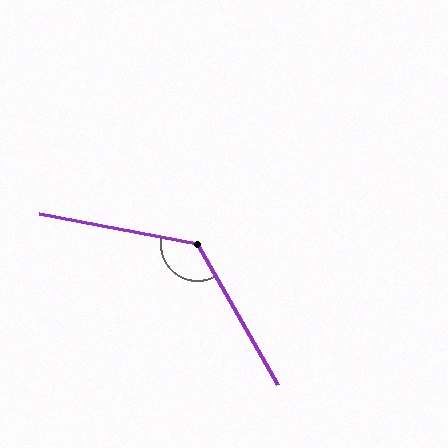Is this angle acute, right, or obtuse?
It is obtuse.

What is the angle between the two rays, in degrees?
Approximately 130 degrees.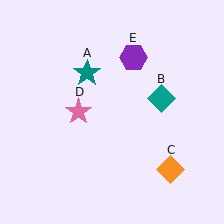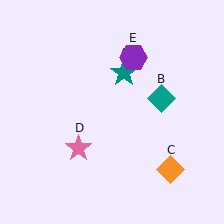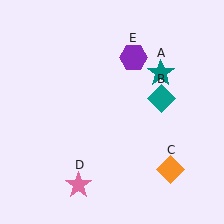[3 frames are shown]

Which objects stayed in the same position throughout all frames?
Teal diamond (object B) and orange diamond (object C) and purple hexagon (object E) remained stationary.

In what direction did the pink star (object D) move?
The pink star (object D) moved down.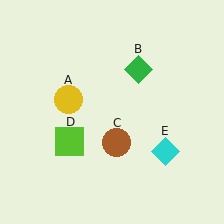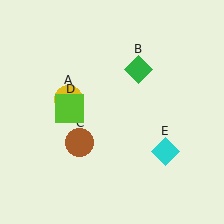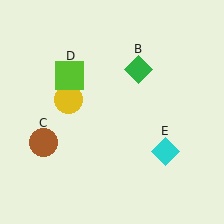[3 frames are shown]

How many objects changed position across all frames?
2 objects changed position: brown circle (object C), lime square (object D).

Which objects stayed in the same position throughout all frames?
Yellow circle (object A) and green diamond (object B) and cyan diamond (object E) remained stationary.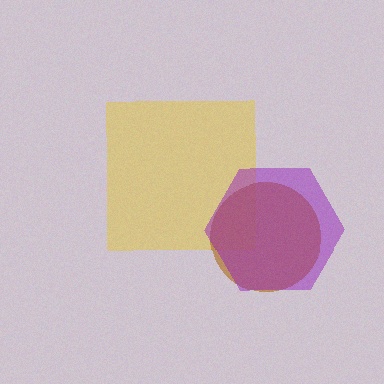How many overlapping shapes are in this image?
There are 3 overlapping shapes in the image.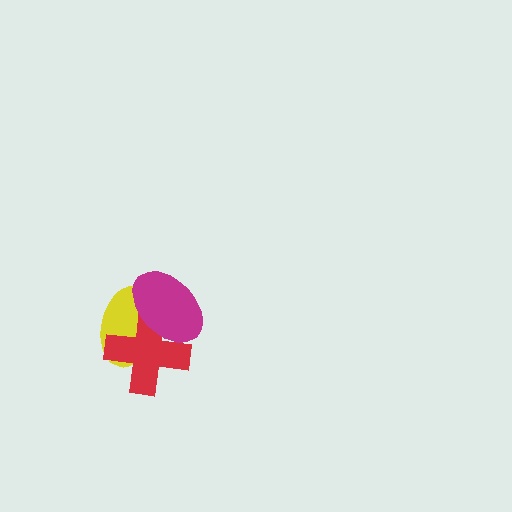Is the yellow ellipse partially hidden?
Yes, it is partially covered by another shape.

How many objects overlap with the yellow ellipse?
2 objects overlap with the yellow ellipse.